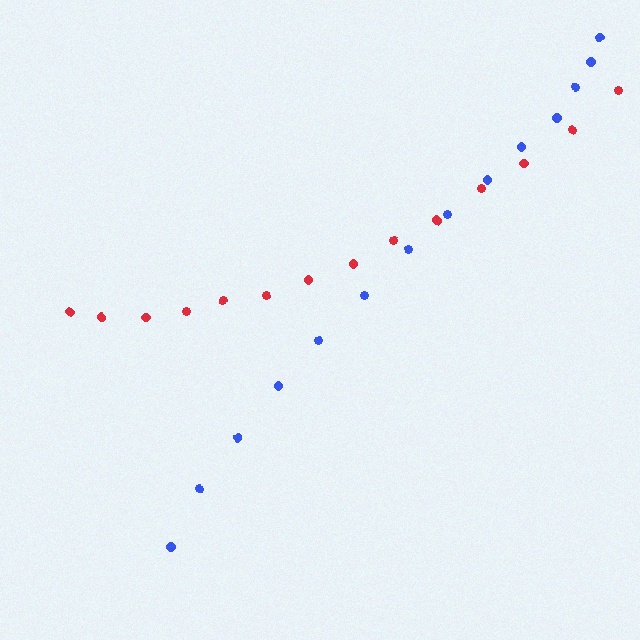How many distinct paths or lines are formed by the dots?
There are 2 distinct paths.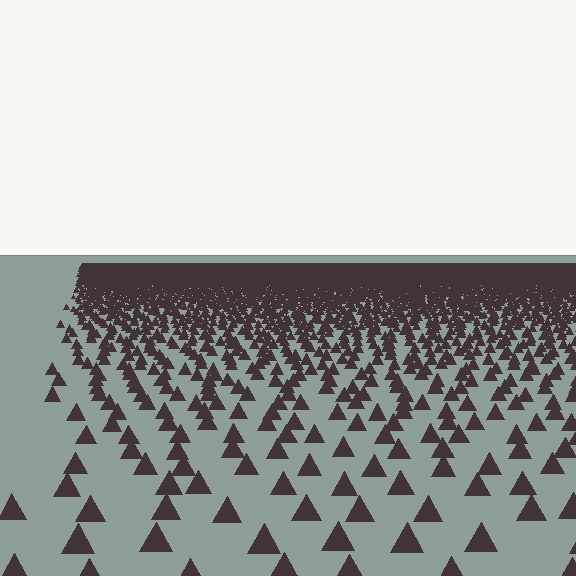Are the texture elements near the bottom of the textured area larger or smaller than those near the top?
Larger. Near the bottom, elements are closer to the viewer and appear at a bigger on-screen size.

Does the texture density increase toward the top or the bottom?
Density increases toward the top.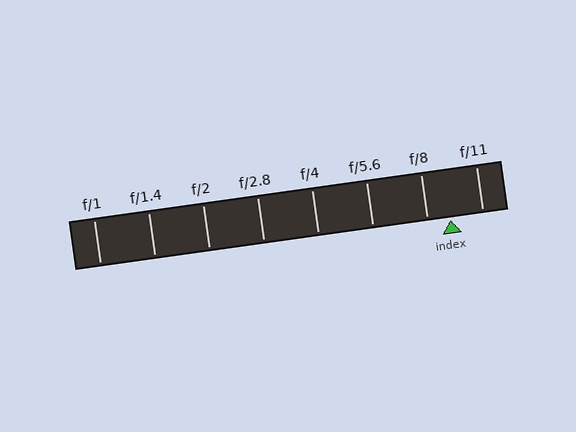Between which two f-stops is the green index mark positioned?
The index mark is between f/8 and f/11.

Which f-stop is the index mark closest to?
The index mark is closest to f/8.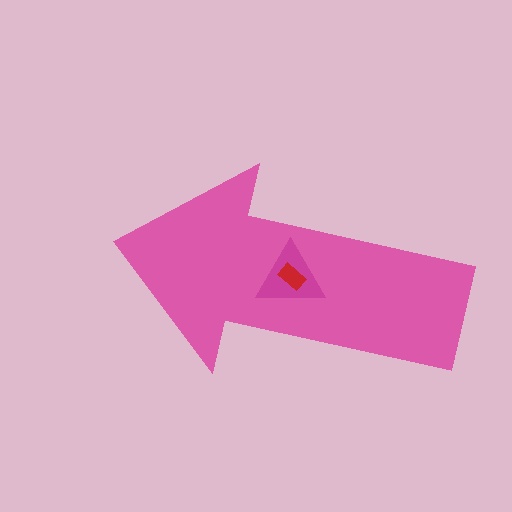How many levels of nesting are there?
3.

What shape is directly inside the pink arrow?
The magenta triangle.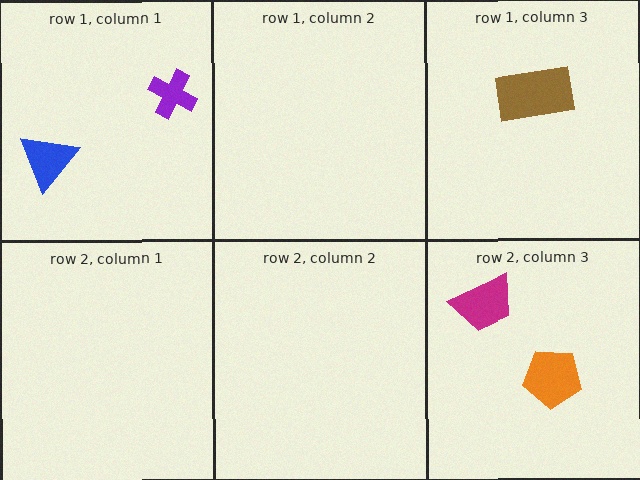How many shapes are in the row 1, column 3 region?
1.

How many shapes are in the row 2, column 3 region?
2.